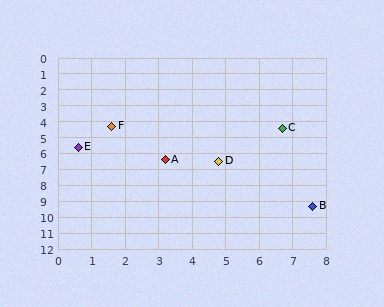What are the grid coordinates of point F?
Point F is at approximately (1.6, 4.3).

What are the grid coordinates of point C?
Point C is at approximately (6.7, 4.4).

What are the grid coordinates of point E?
Point E is at approximately (0.6, 5.6).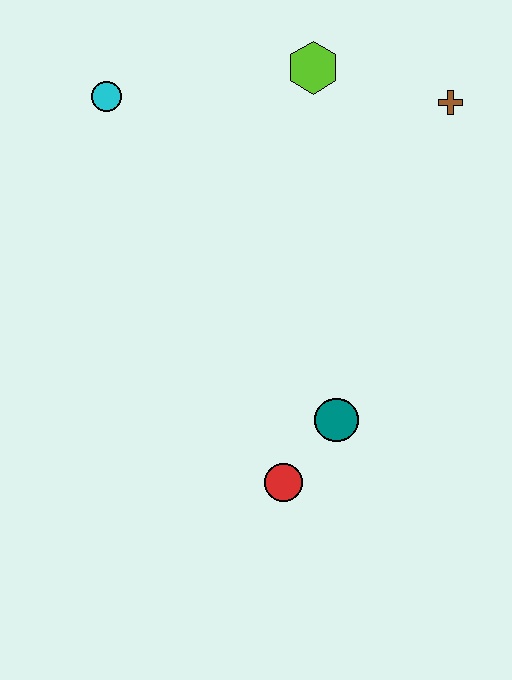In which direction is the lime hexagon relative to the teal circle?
The lime hexagon is above the teal circle.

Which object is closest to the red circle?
The teal circle is closest to the red circle.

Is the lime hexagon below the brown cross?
No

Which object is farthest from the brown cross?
The red circle is farthest from the brown cross.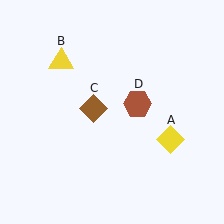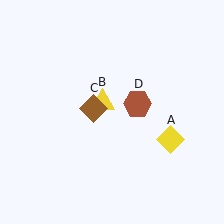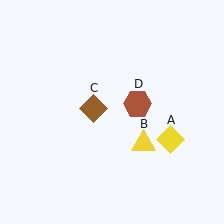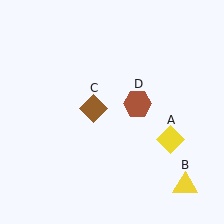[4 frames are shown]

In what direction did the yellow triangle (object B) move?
The yellow triangle (object B) moved down and to the right.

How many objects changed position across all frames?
1 object changed position: yellow triangle (object B).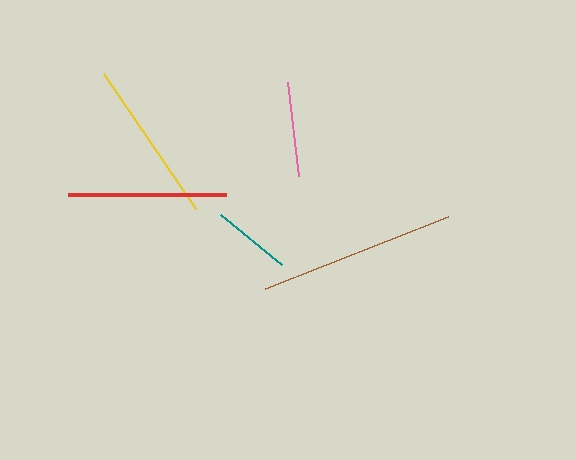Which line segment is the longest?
The brown line is the longest at approximately 196 pixels.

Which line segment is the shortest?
The teal line is the shortest at approximately 79 pixels.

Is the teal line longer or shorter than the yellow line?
The yellow line is longer than the teal line.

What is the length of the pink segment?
The pink segment is approximately 94 pixels long.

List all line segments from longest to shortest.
From longest to shortest: brown, yellow, red, pink, teal.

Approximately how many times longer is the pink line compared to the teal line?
The pink line is approximately 1.2 times the length of the teal line.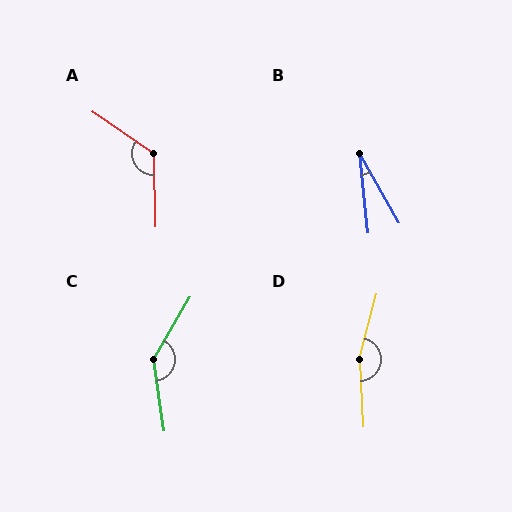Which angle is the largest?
D, at approximately 162 degrees.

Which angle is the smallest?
B, at approximately 24 degrees.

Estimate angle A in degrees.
Approximately 125 degrees.